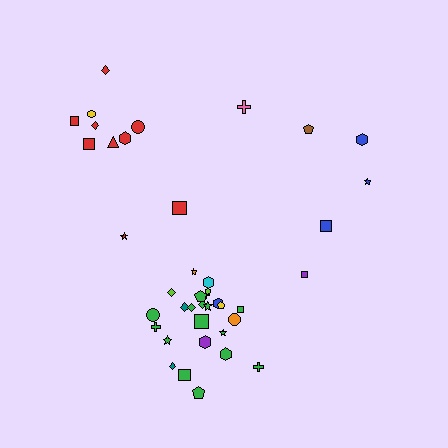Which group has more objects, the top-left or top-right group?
The top-left group.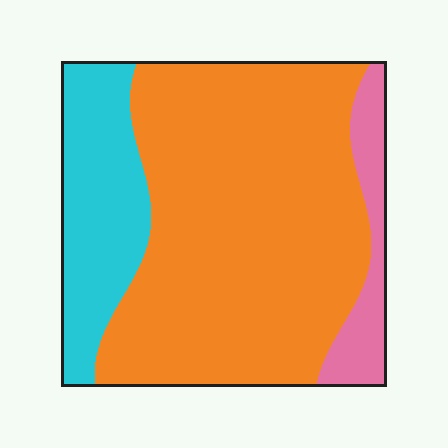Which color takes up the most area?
Orange, at roughly 70%.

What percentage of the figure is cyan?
Cyan covers roughly 20% of the figure.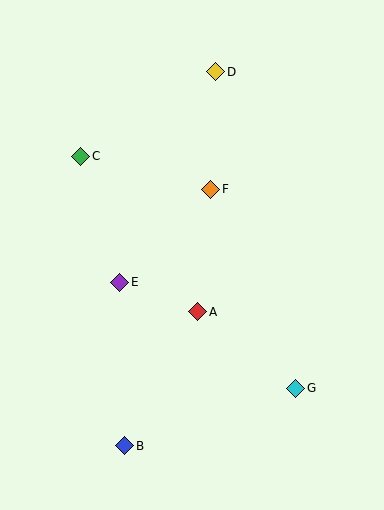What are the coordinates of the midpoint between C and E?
The midpoint between C and E is at (100, 219).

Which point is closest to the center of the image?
Point A at (198, 312) is closest to the center.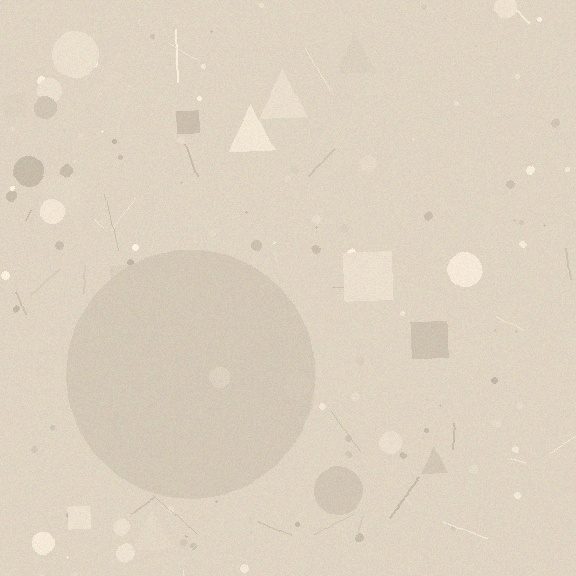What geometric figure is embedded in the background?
A circle is embedded in the background.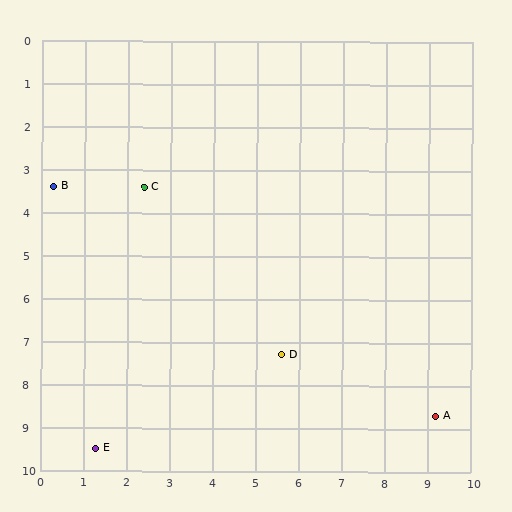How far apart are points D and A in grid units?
Points D and A are about 3.9 grid units apart.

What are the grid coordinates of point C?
Point C is at approximately (2.4, 3.4).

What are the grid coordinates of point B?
Point B is at approximately (0.3, 3.4).